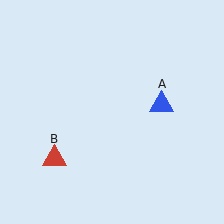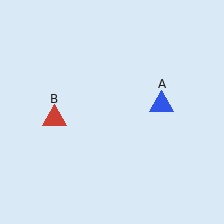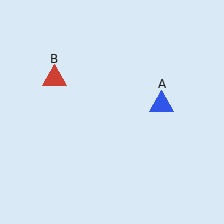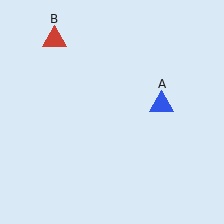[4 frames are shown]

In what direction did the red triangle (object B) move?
The red triangle (object B) moved up.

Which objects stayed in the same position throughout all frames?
Blue triangle (object A) remained stationary.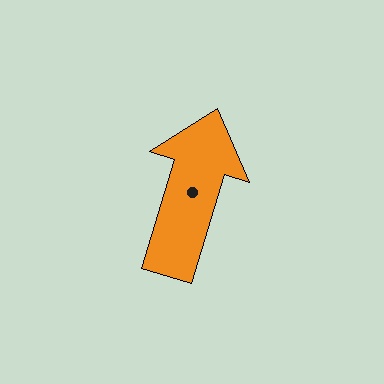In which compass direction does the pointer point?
North.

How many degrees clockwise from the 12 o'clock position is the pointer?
Approximately 17 degrees.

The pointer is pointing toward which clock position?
Roughly 1 o'clock.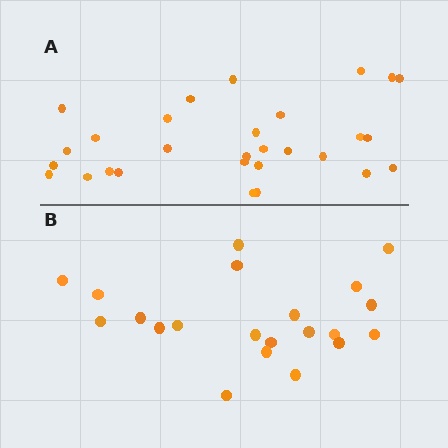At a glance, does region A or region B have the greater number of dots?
Region A (the top region) has more dots.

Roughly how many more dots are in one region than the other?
Region A has roughly 8 or so more dots than region B.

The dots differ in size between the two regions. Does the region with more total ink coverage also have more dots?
No. Region B has more total ink coverage because its dots are larger, but region A actually contains more individual dots. Total area can be misleading — the number of items is what matters here.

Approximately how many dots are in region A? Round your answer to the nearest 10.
About 30 dots. (The exact count is 29, which rounds to 30.)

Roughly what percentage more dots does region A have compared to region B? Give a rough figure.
About 40% more.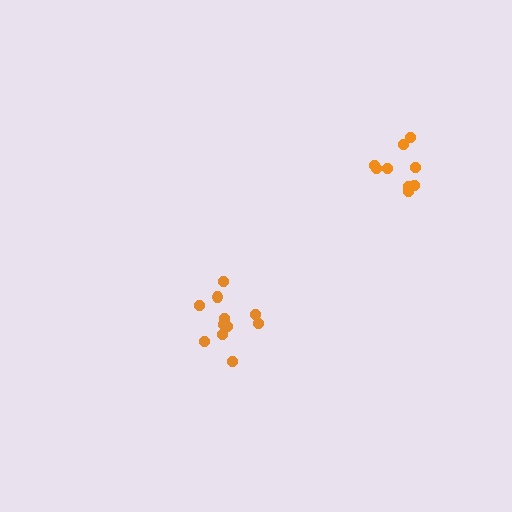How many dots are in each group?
Group 1: 9 dots, Group 2: 11 dots (20 total).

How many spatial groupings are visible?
There are 2 spatial groupings.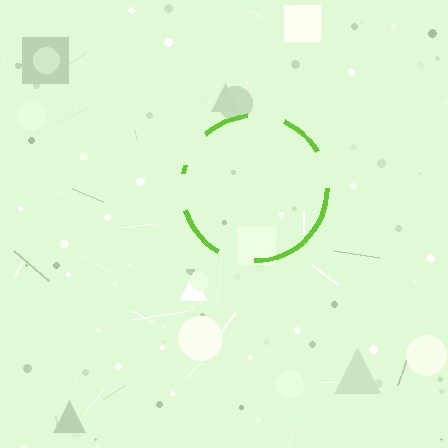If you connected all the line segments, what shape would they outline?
They would outline a circle.